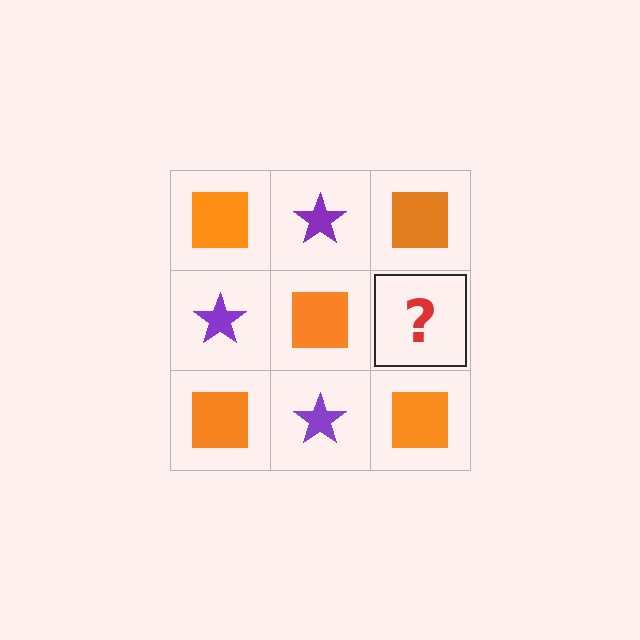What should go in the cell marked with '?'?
The missing cell should contain a purple star.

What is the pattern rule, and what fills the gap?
The rule is that it alternates orange square and purple star in a checkerboard pattern. The gap should be filled with a purple star.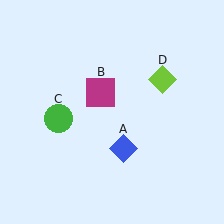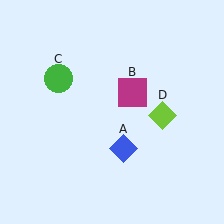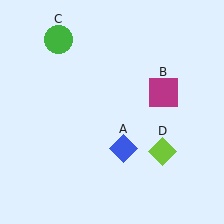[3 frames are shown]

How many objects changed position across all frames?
3 objects changed position: magenta square (object B), green circle (object C), lime diamond (object D).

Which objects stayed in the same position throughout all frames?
Blue diamond (object A) remained stationary.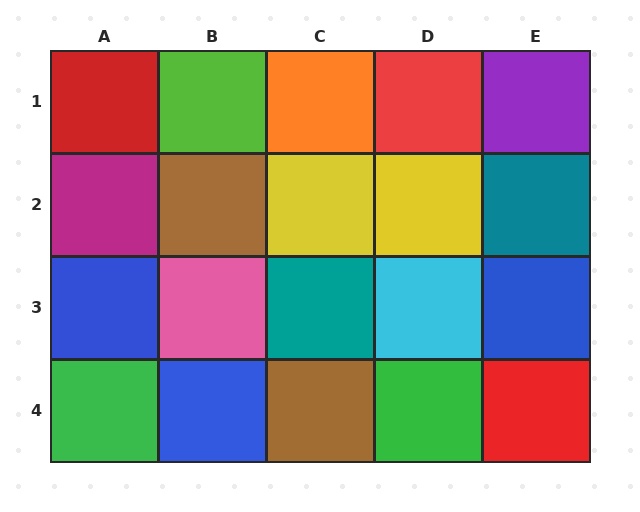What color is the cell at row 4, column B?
Blue.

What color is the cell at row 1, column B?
Lime.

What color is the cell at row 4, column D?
Green.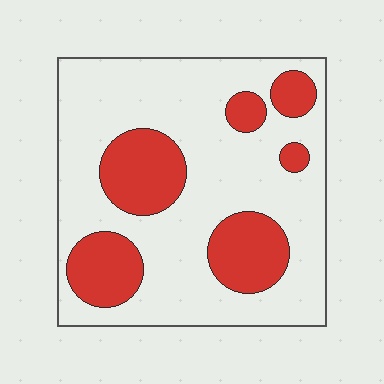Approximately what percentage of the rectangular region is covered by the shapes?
Approximately 30%.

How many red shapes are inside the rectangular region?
6.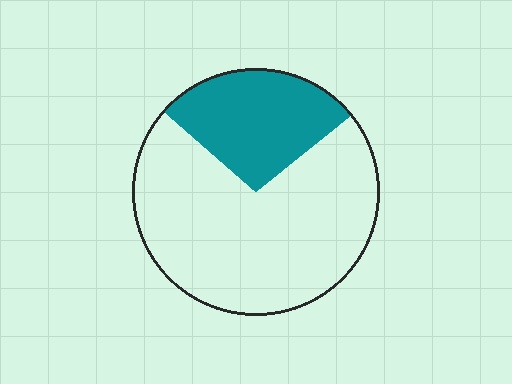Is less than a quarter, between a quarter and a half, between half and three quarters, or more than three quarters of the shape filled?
Between a quarter and a half.